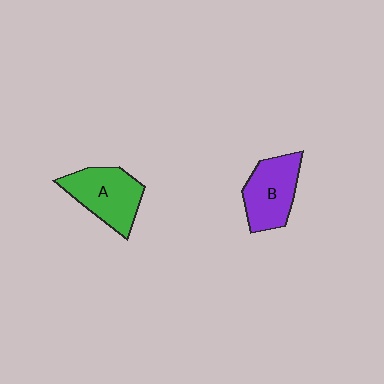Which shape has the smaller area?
Shape B (purple).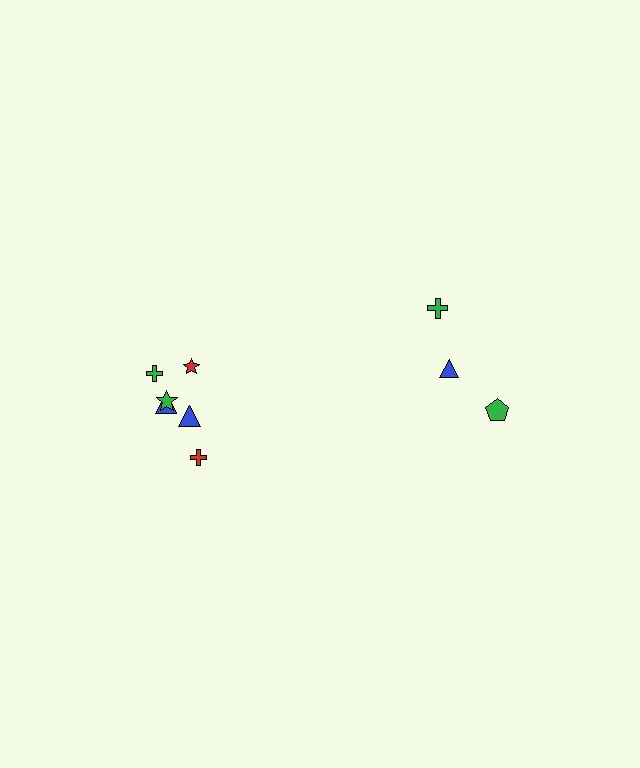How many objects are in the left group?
There are 6 objects.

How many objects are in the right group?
There are 3 objects.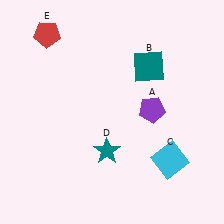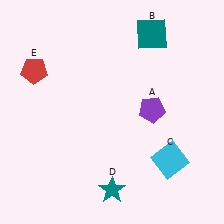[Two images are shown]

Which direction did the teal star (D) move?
The teal star (D) moved down.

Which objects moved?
The objects that moved are: the teal square (B), the teal star (D), the red pentagon (E).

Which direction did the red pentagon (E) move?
The red pentagon (E) moved down.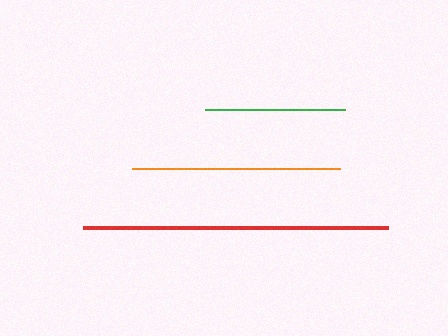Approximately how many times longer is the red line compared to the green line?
The red line is approximately 2.2 times the length of the green line.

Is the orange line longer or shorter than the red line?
The red line is longer than the orange line.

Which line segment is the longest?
The red line is the longest at approximately 306 pixels.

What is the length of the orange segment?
The orange segment is approximately 208 pixels long.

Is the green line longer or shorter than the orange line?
The orange line is longer than the green line.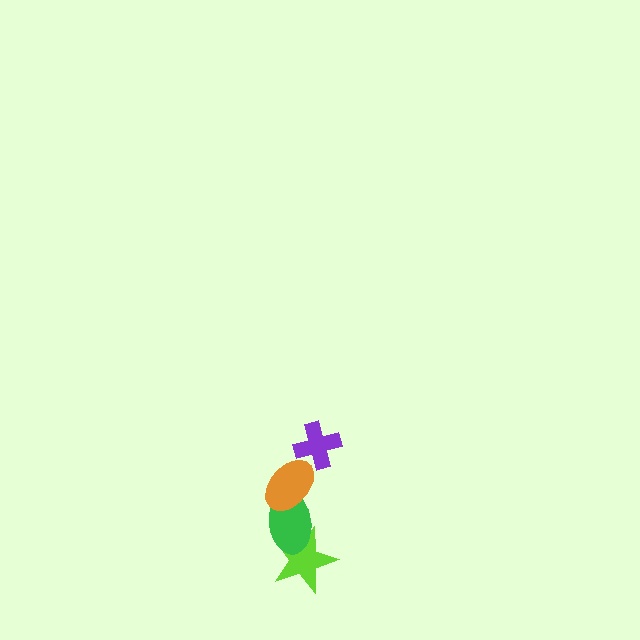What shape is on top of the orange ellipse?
The purple cross is on top of the orange ellipse.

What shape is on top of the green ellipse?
The orange ellipse is on top of the green ellipse.